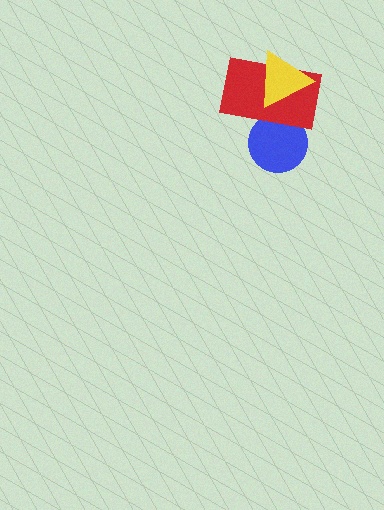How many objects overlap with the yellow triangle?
1 object overlaps with the yellow triangle.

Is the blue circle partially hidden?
Yes, it is partially covered by another shape.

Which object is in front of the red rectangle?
The yellow triangle is in front of the red rectangle.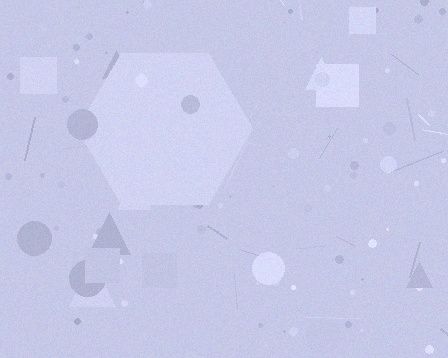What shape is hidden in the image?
A hexagon is hidden in the image.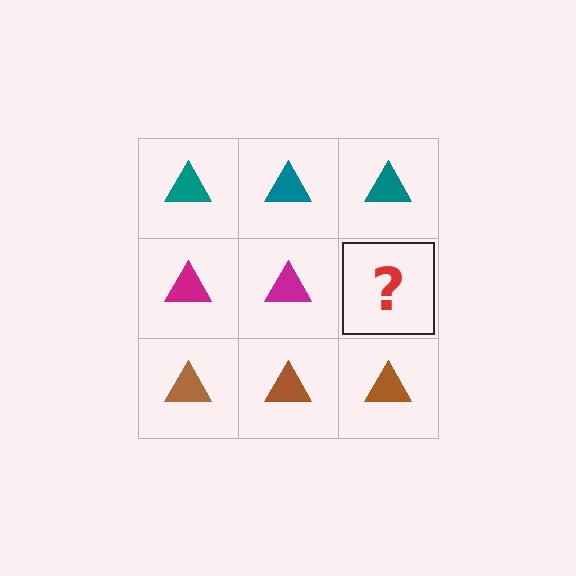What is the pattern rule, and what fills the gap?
The rule is that each row has a consistent color. The gap should be filled with a magenta triangle.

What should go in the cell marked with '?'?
The missing cell should contain a magenta triangle.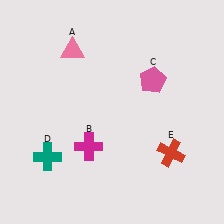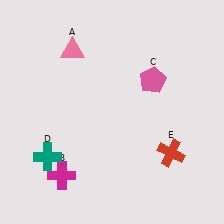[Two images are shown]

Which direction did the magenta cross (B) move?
The magenta cross (B) moved down.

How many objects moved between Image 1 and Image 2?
1 object moved between the two images.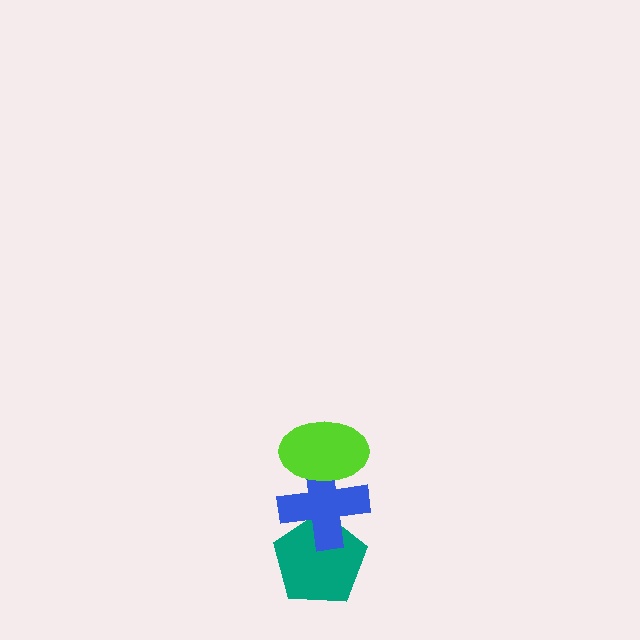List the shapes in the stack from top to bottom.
From top to bottom: the lime ellipse, the blue cross, the teal pentagon.